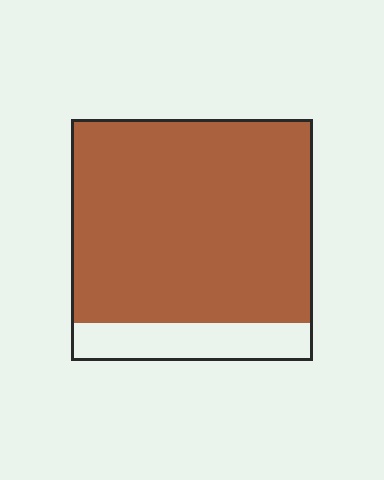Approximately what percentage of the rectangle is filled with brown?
Approximately 85%.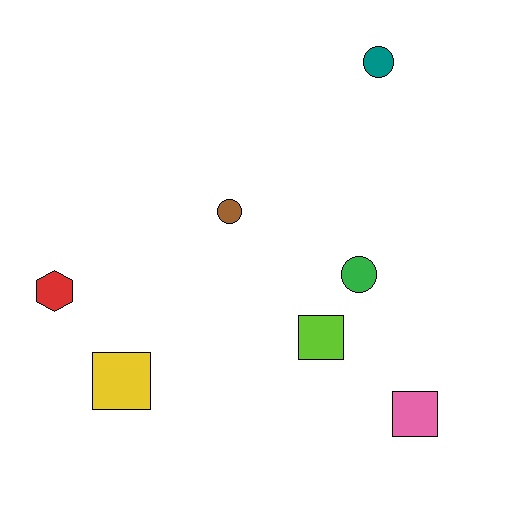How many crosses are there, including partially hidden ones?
There are no crosses.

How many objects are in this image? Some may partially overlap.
There are 7 objects.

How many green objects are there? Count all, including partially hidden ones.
There is 1 green object.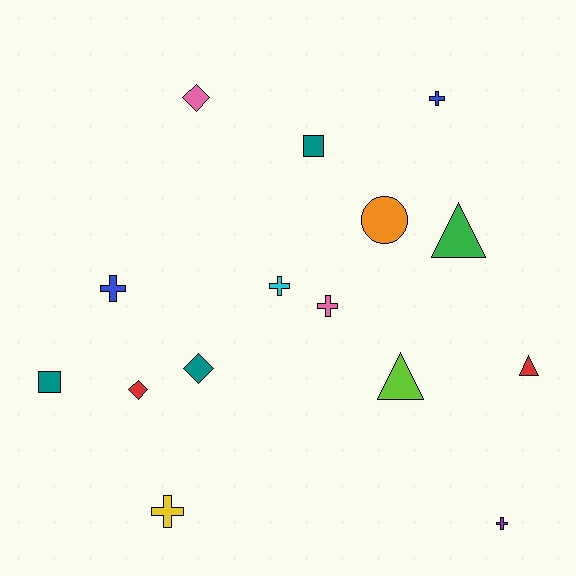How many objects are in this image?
There are 15 objects.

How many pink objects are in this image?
There are 2 pink objects.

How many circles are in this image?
There is 1 circle.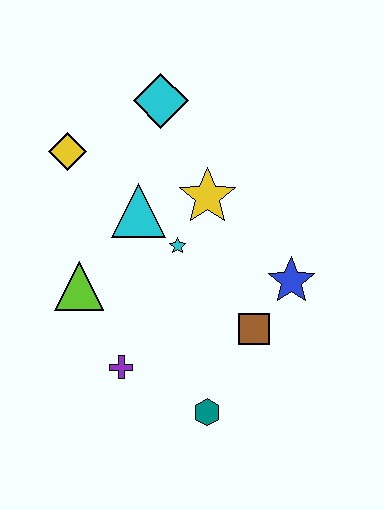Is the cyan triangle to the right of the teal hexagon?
No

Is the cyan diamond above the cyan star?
Yes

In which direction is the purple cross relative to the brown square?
The purple cross is to the left of the brown square.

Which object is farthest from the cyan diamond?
The teal hexagon is farthest from the cyan diamond.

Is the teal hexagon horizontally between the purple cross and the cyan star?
No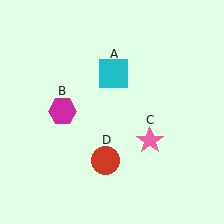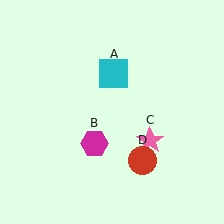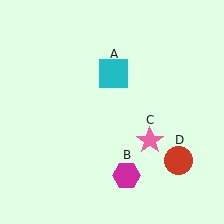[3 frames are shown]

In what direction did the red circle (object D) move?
The red circle (object D) moved right.